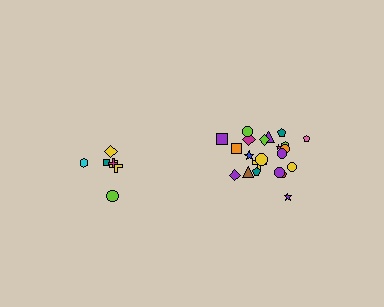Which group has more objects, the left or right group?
The right group.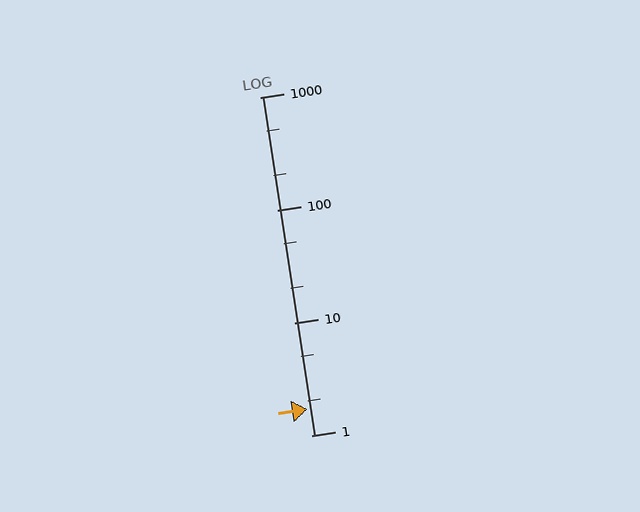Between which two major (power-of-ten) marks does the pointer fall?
The pointer is between 1 and 10.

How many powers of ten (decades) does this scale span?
The scale spans 3 decades, from 1 to 1000.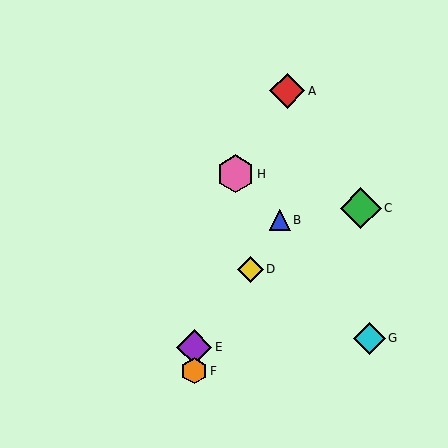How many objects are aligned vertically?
2 objects (E, F) are aligned vertically.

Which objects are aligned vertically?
Objects E, F are aligned vertically.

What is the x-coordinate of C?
Object C is at x≈361.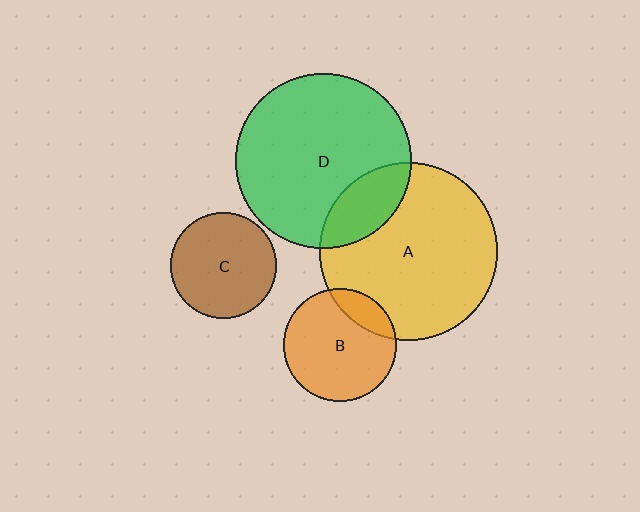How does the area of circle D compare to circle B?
Approximately 2.4 times.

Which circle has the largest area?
Circle A (yellow).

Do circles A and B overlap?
Yes.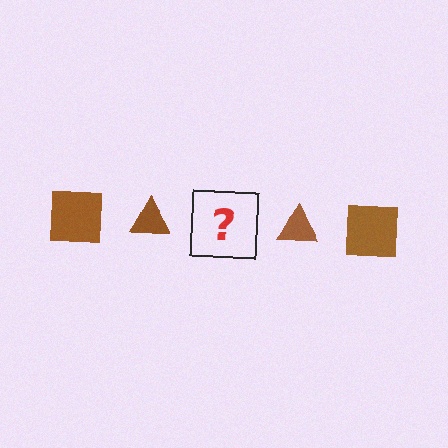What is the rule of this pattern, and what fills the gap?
The rule is that the pattern cycles through square, triangle shapes in brown. The gap should be filled with a brown square.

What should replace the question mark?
The question mark should be replaced with a brown square.